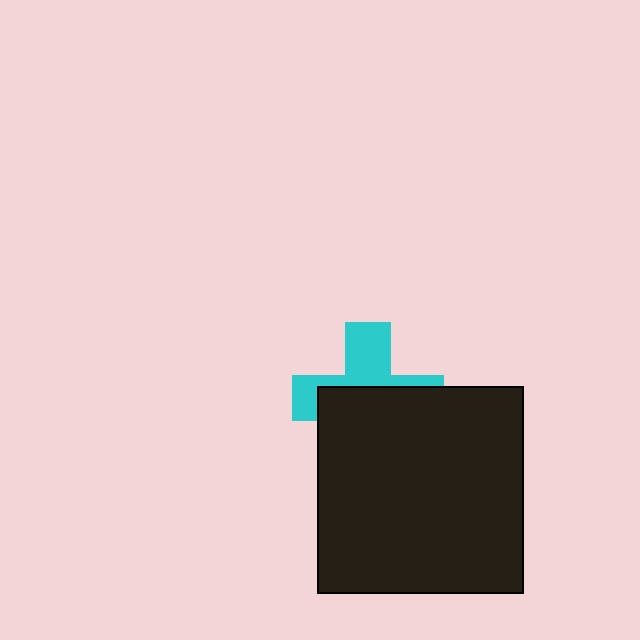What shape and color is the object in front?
The object in front is a black square.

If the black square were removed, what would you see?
You would see the complete cyan cross.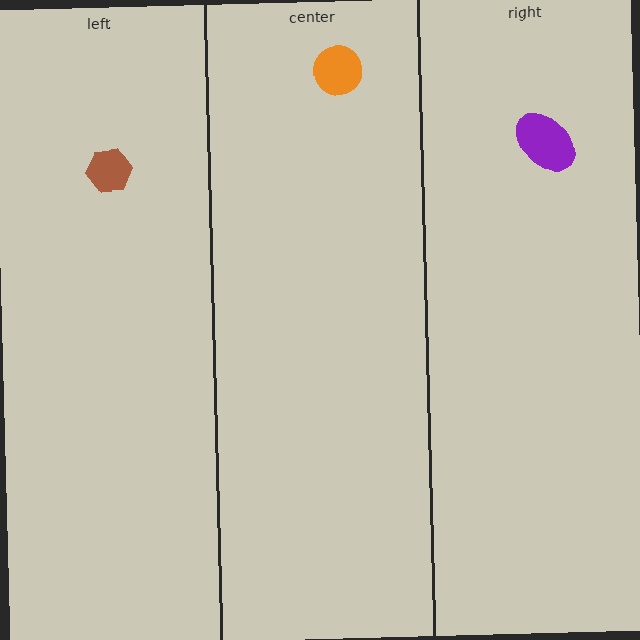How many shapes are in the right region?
1.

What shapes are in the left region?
The brown hexagon.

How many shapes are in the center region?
1.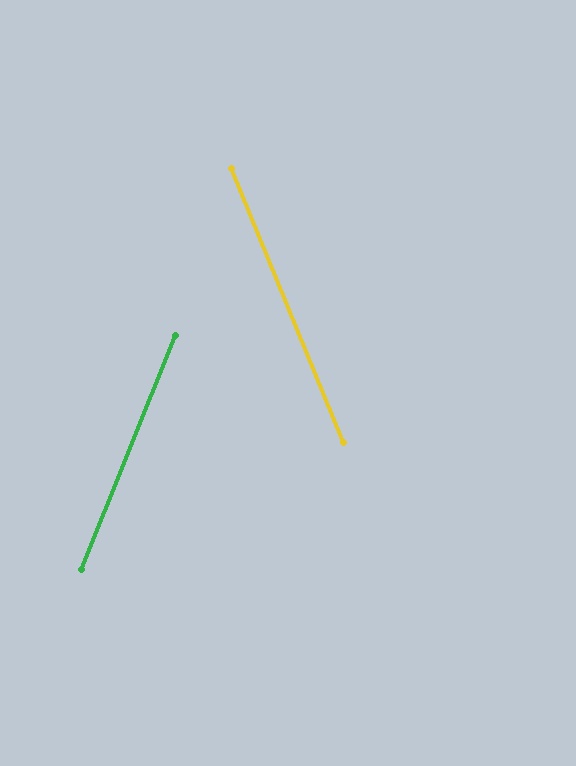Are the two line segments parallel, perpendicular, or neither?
Neither parallel nor perpendicular — they differ by about 44°.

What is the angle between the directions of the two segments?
Approximately 44 degrees.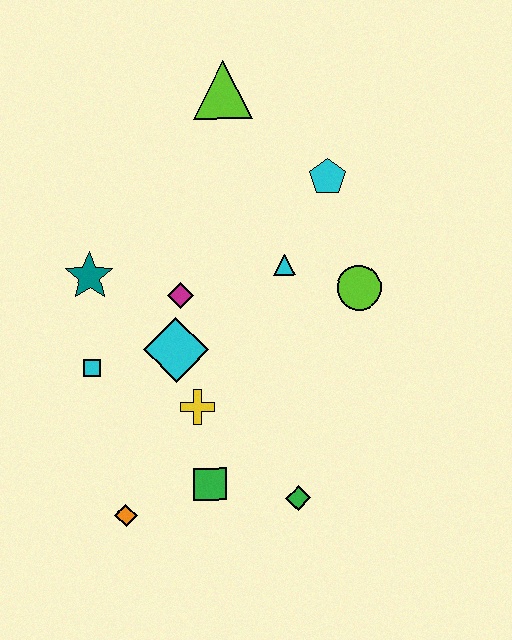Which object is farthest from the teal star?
The green diamond is farthest from the teal star.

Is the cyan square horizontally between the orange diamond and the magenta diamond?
No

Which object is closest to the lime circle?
The cyan triangle is closest to the lime circle.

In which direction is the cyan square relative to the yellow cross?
The cyan square is to the left of the yellow cross.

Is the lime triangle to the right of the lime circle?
No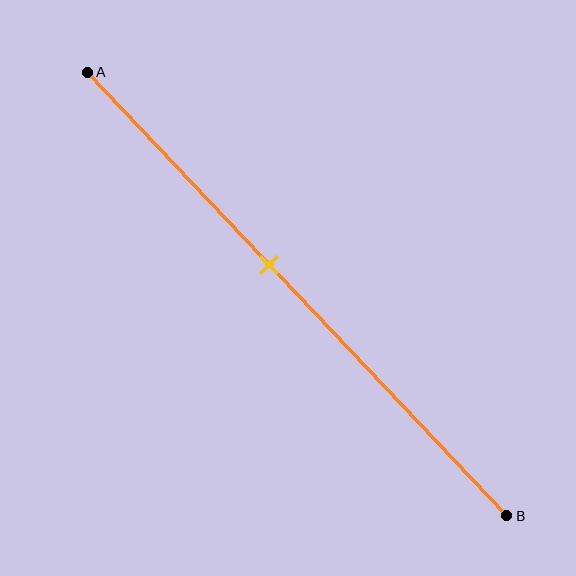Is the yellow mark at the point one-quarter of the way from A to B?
No, the mark is at about 45% from A, not at the 25% one-quarter point.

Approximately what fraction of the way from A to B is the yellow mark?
The yellow mark is approximately 45% of the way from A to B.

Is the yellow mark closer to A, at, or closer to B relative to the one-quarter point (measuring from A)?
The yellow mark is closer to point B than the one-quarter point of segment AB.